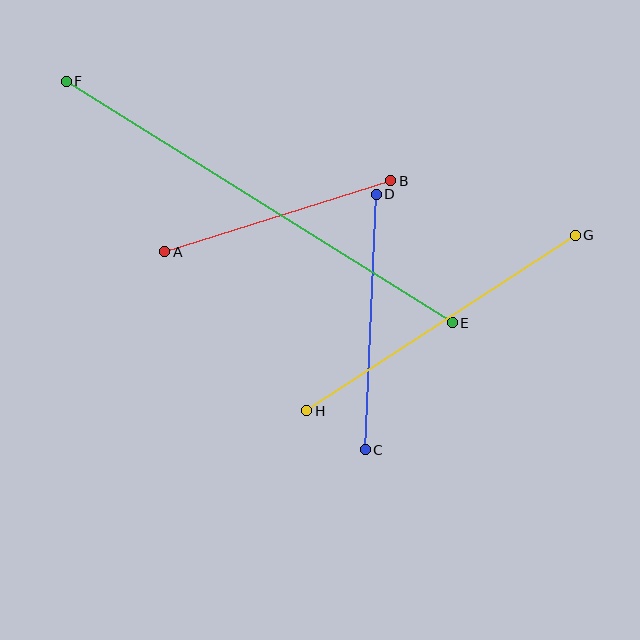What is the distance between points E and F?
The distance is approximately 455 pixels.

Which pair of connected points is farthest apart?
Points E and F are farthest apart.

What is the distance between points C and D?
The distance is approximately 255 pixels.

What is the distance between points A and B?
The distance is approximately 237 pixels.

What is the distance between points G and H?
The distance is approximately 321 pixels.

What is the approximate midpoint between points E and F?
The midpoint is at approximately (259, 202) pixels.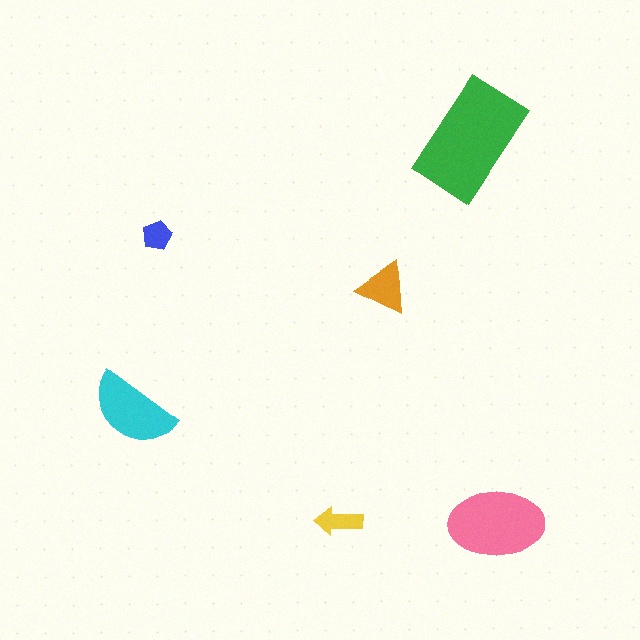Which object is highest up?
The green rectangle is topmost.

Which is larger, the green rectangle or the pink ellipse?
The green rectangle.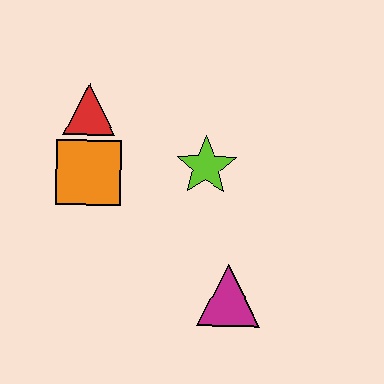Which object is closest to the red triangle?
The orange square is closest to the red triangle.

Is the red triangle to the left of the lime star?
Yes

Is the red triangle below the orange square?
No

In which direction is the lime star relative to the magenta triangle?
The lime star is above the magenta triangle.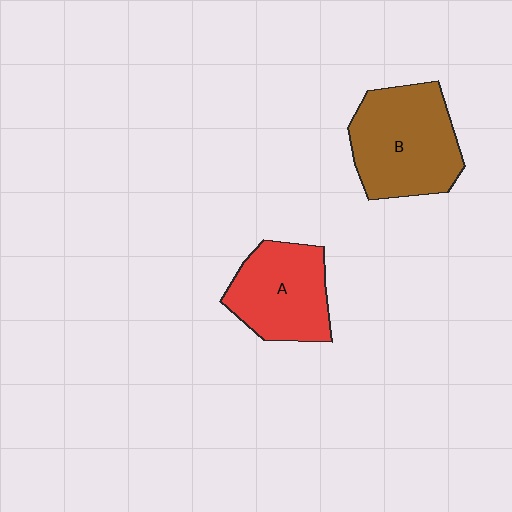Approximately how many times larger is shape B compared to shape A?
Approximately 1.3 times.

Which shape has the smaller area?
Shape A (red).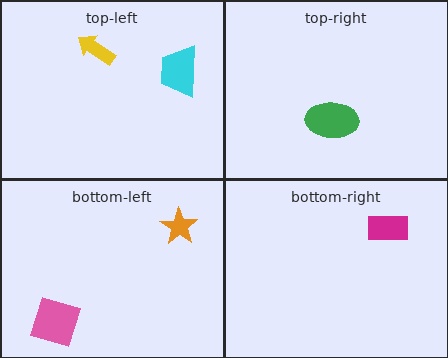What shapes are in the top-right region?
The green ellipse.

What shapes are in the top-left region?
The cyan trapezoid, the yellow arrow.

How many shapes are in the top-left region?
2.